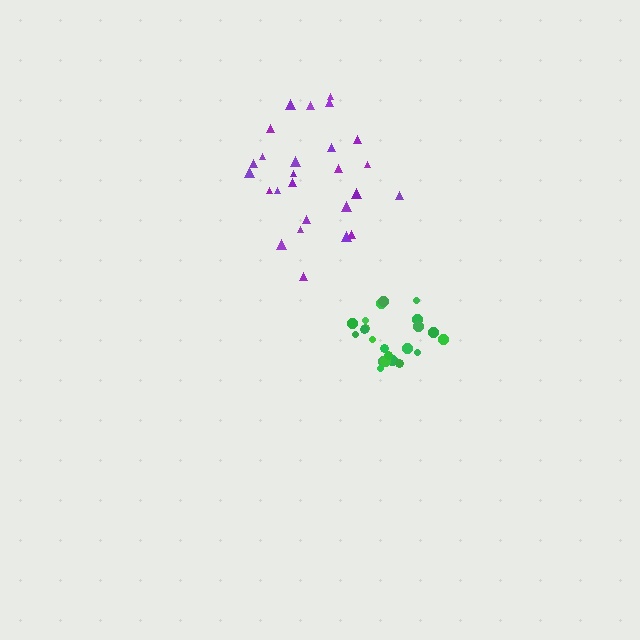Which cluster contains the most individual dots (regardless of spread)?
Purple (26).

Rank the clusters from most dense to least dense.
green, purple.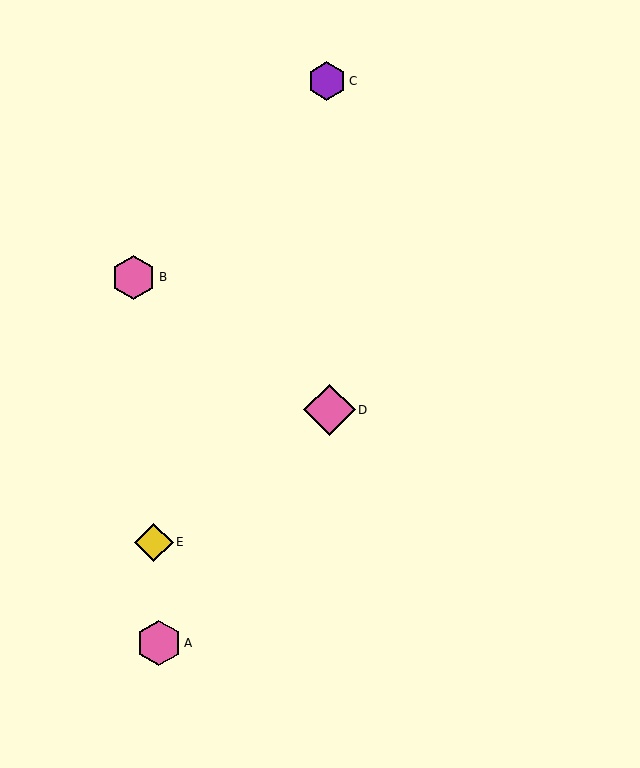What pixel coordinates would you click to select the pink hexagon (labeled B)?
Click at (134, 277) to select the pink hexagon B.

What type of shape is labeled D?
Shape D is a pink diamond.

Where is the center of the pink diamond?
The center of the pink diamond is at (330, 410).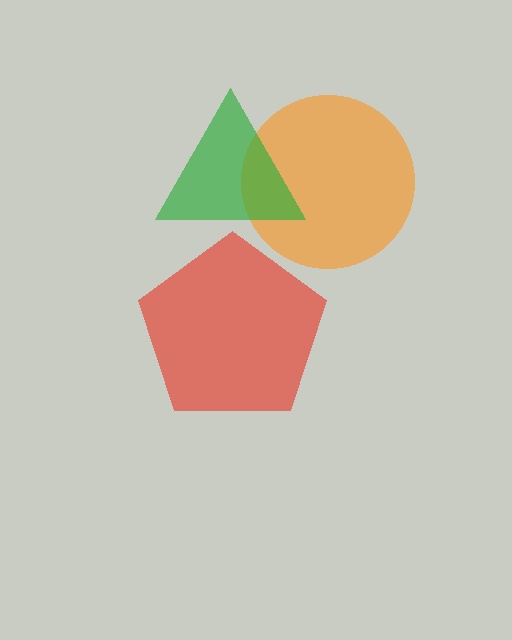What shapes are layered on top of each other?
The layered shapes are: an orange circle, a red pentagon, a green triangle.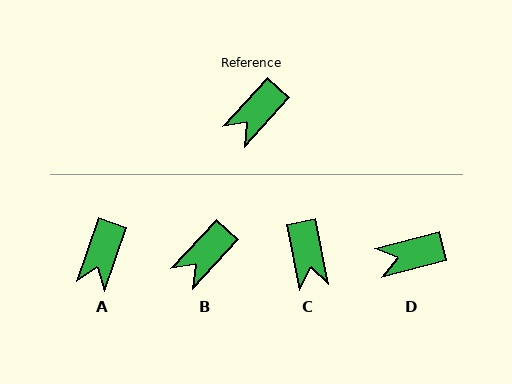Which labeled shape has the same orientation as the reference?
B.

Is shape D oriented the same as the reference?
No, it is off by about 33 degrees.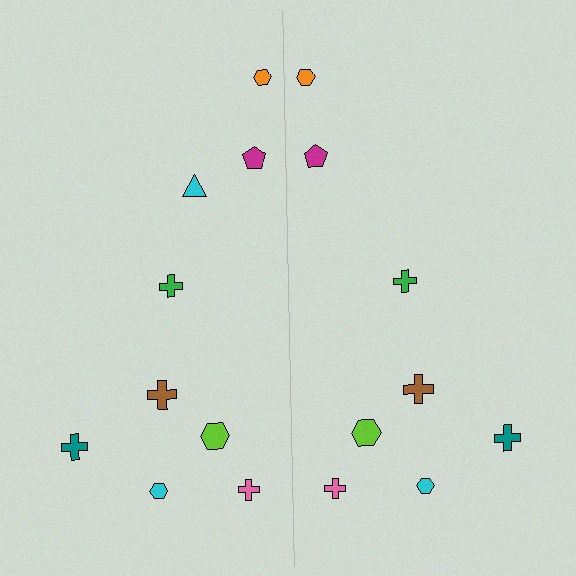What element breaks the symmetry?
A cyan triangle is missing from the right side.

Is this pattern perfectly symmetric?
No, the pattern is not perfectly symmetric. A cyan triangle is missing from the right side.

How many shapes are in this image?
There are 17 shapes in this image.